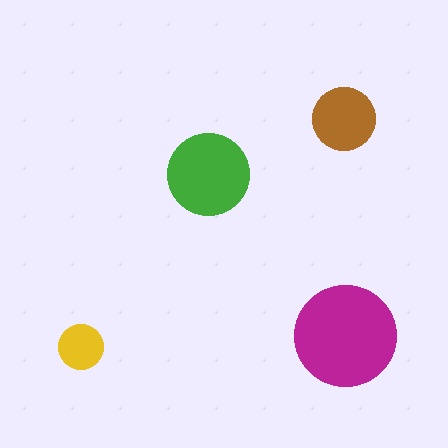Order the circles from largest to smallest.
the magenta one, the green one, the brown one, the yellow one.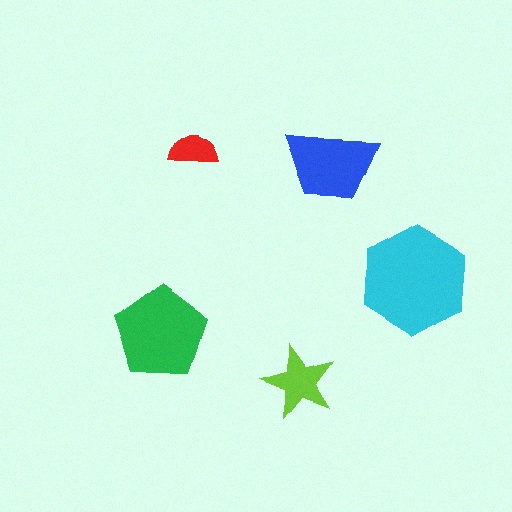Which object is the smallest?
The red semicircle.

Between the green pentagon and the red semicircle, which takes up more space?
The green pentagon.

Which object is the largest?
The cyan hexagon.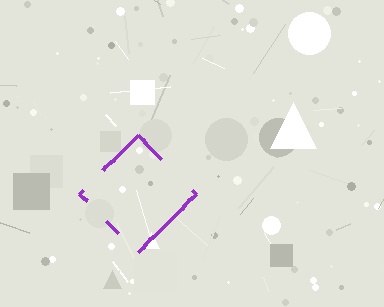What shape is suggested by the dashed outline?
The dashed outline suggests a diamond.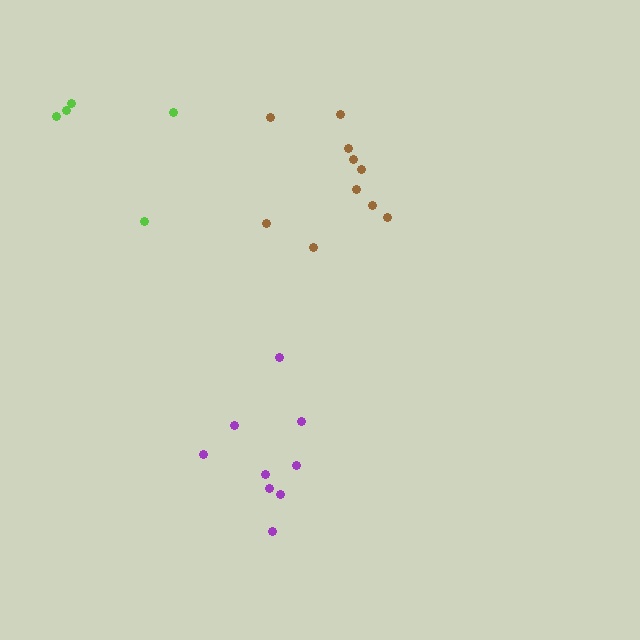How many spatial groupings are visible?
There are 3 spatial groupings.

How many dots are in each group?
Group 1: 9 dots, Group 2: 5 dots, Group 3: 10 dots (24 total).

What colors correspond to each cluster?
The clusters are colored: purple, lime, brown.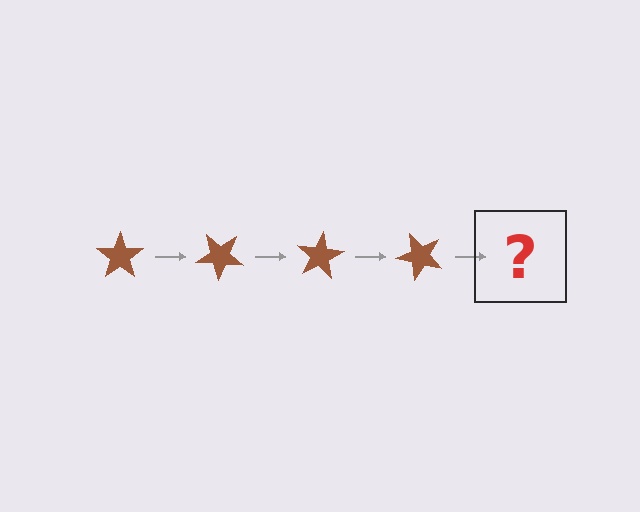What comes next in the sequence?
The next element should be a brown star rotated 160 degrees.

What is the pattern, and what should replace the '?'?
The pattern is that the star rotates 40 degrees each step. The '?' should be a brown star rotated 160 degrees.